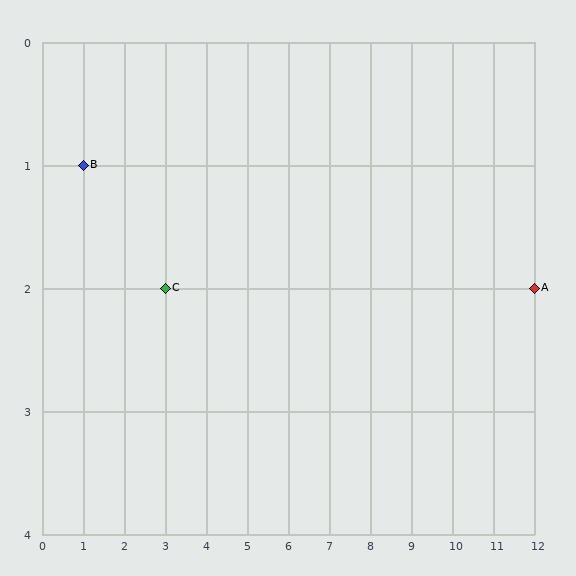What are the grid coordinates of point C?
Point C is at grid coordinates (3, 2).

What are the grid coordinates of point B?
Point B is at grid coordinates (1, 1).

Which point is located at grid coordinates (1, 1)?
Point B is at (1, 1).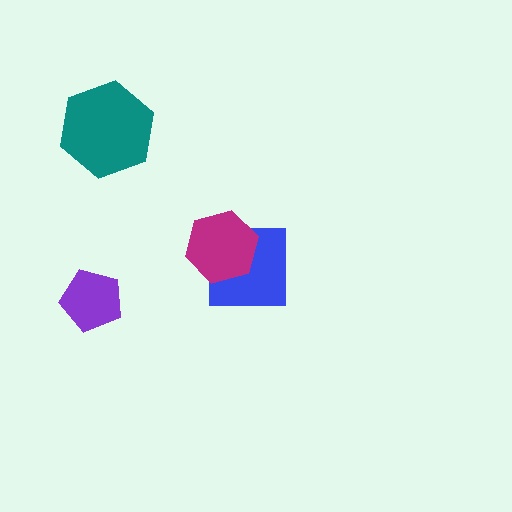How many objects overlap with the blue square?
1 object overlaps with the blue square.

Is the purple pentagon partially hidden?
No, no other shape covers it.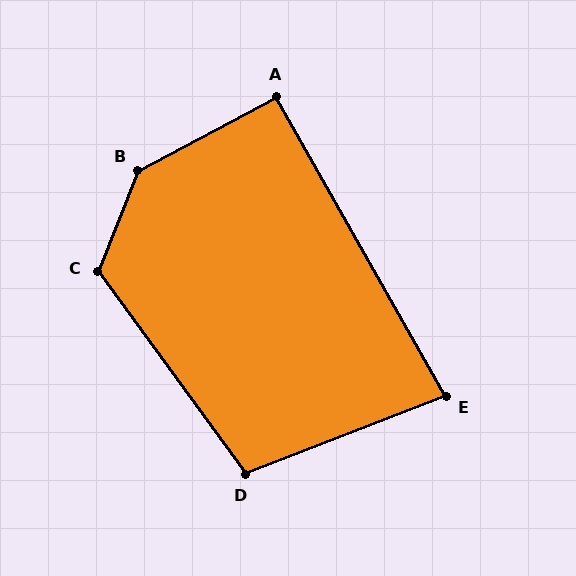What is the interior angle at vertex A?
Approximately 92 degrees (approximately right).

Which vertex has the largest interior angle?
B, at approximately 139 degrees.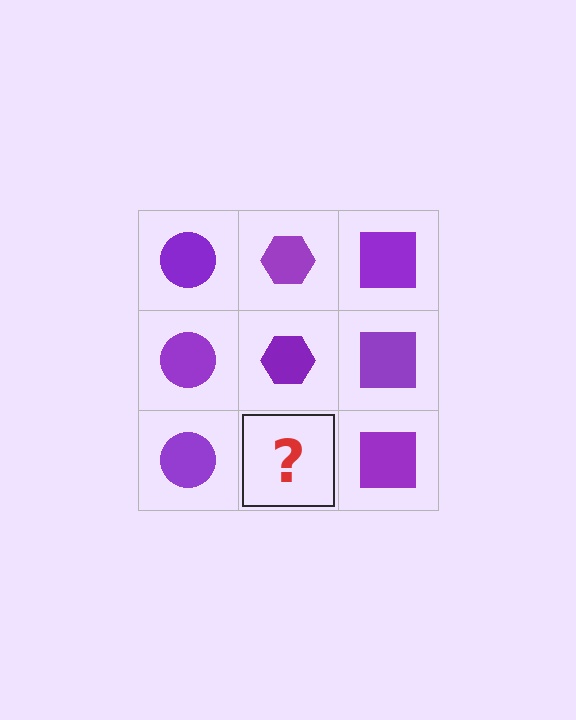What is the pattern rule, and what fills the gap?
The rule is that each column has a consistent shape. The gap should be filled with a purple hexagon.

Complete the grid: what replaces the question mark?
The question mark should be replaced with a purple hexagon.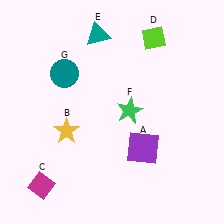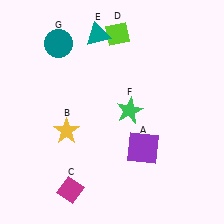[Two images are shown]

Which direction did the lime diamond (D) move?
The lime diamond (D) moved left.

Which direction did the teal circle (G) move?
The teal circle (G) moved up.